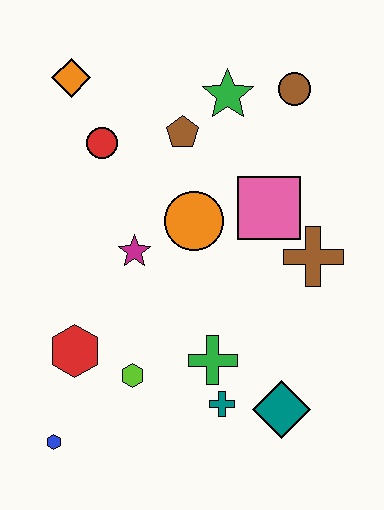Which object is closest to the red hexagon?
The lime hexagon is closest to the red hexagon.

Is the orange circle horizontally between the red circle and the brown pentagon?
No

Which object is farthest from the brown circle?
The blue hexagon is farthest from the brown circle.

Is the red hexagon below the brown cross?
Yes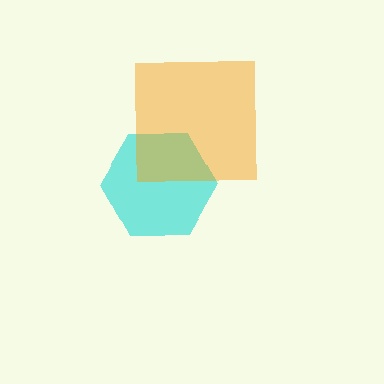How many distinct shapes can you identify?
There are 2 distinct shapes: a cyan hexagon, an orange square.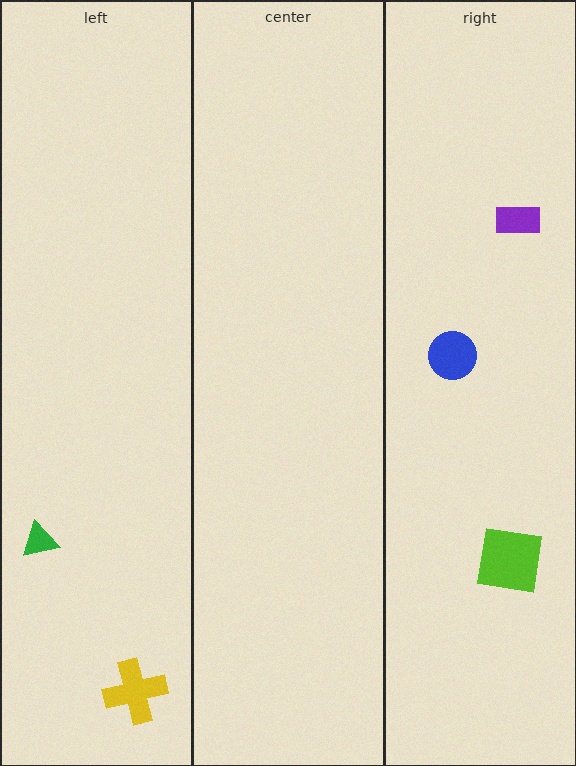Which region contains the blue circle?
The right region.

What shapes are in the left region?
The yellow cross, the green triangle.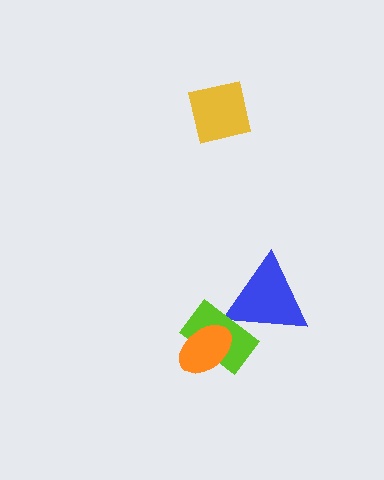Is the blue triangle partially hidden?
Yes, it is partially covered by another shape.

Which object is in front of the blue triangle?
The lime rectangle is in front of the blue triangle.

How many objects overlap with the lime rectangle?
2 objects overlap with the lime rectangle.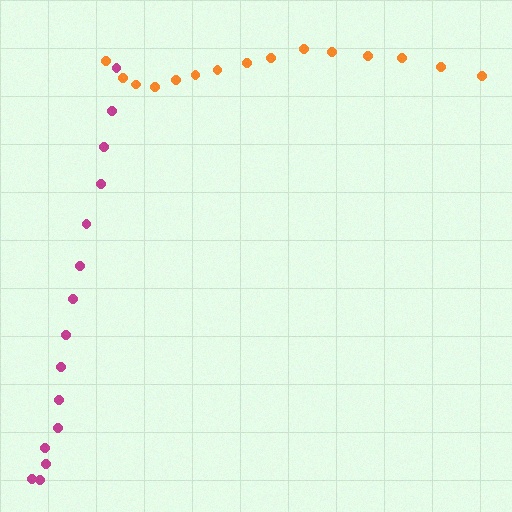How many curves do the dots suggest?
There are 2 distinct paths.